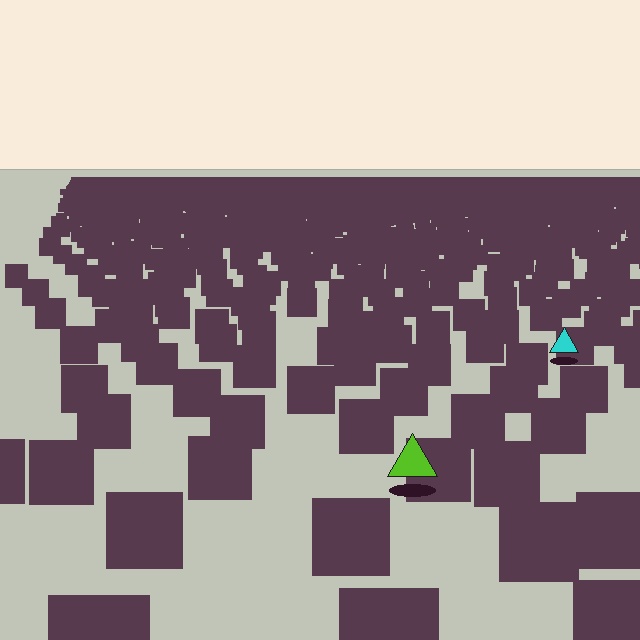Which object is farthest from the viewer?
The cyan triangle is farthest from the viewer. It appears smaller and the ground texture around it is denser.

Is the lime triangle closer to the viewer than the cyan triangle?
Yes. The lime triangle is closer — you can tell from the texture gradient: the ground texture is coarser near it.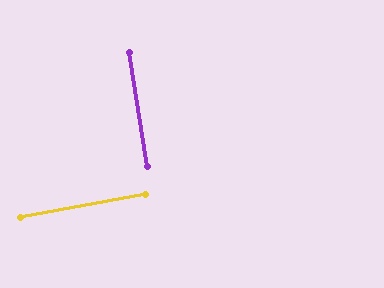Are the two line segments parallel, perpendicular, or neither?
Perpendicular — they meet at approximately 89°.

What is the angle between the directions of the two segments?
Approximately 89 degrees.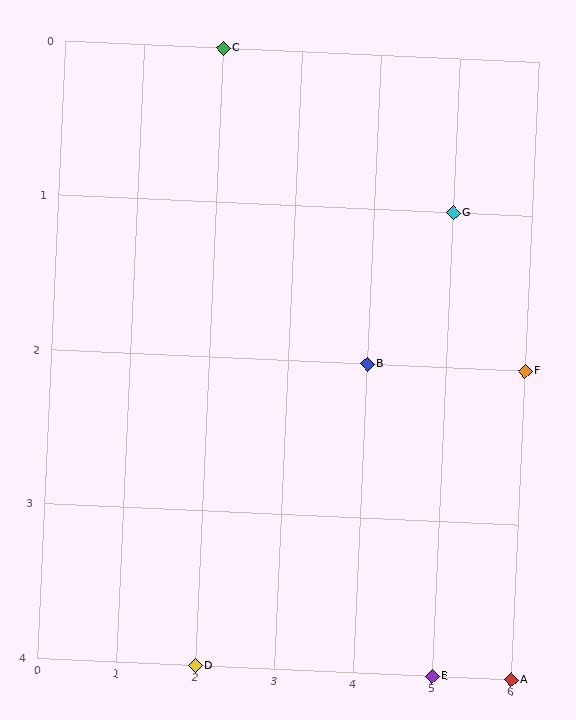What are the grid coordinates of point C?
Point C is at grid coordinates (2, 0).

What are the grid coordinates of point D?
Point D is at grid coordinates (2, 4).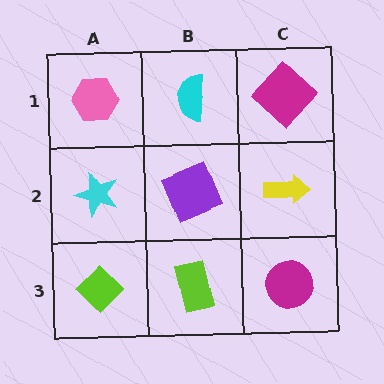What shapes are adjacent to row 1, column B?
A purple square (row 2, column B), a pink hexagon (row 1, column A), a magenta diamond (row 1, column C).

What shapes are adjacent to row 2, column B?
A cyan semicircle (row 1, column B), a lime rectangle (row 3, column B), a cyan star (row 2, column A), a yellow arrow (row 2, column C).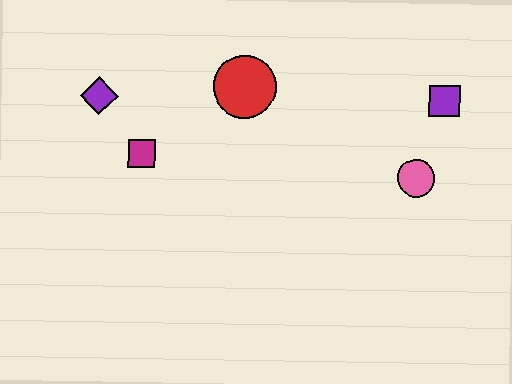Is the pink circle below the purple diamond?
Yes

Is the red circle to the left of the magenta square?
No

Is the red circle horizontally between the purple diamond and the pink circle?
Yes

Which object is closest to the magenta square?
The purple diamond is closest to the magenta square.